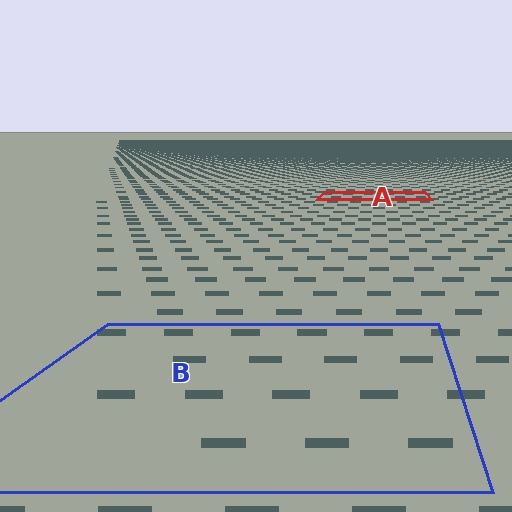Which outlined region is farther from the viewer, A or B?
Region A is farther from the viewer — the texture elements inside it appear smaller and more densely packed.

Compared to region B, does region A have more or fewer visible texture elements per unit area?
Region A has more texture elements per unit area — they are packed more densely because it is farther away.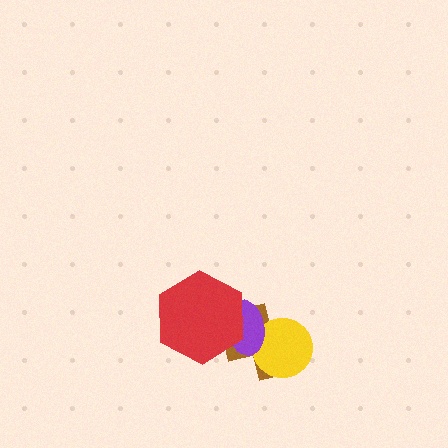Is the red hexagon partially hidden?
No, no other shape covers it.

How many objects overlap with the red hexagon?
2 objects overlap with the red hexagon.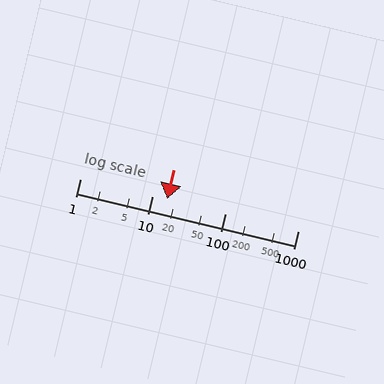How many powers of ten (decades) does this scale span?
The scale spans 3 decades, from 1 to 1000.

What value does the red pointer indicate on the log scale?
The pointer indicates approximately 16.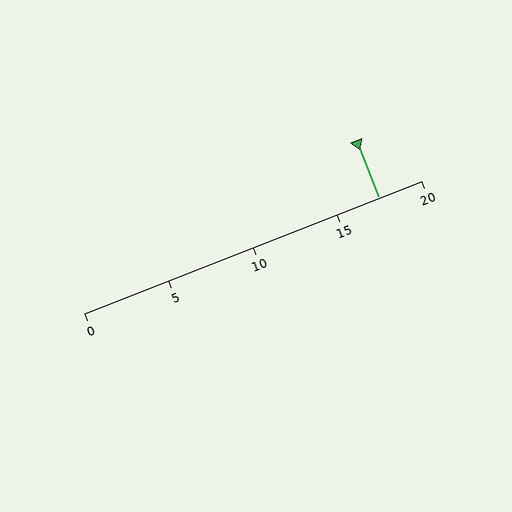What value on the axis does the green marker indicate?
The marker indicates approximately 17.5.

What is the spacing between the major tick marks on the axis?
The major ticks are spaced 5 apart.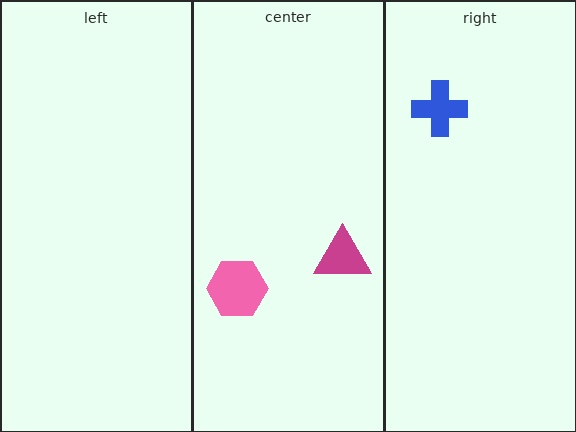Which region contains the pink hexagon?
The center region.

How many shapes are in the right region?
1.